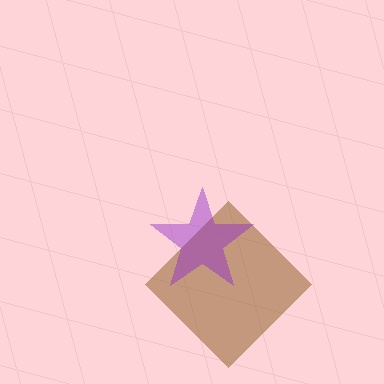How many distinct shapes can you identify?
There are 2 distinct shapes: a brown diamond, a purple star.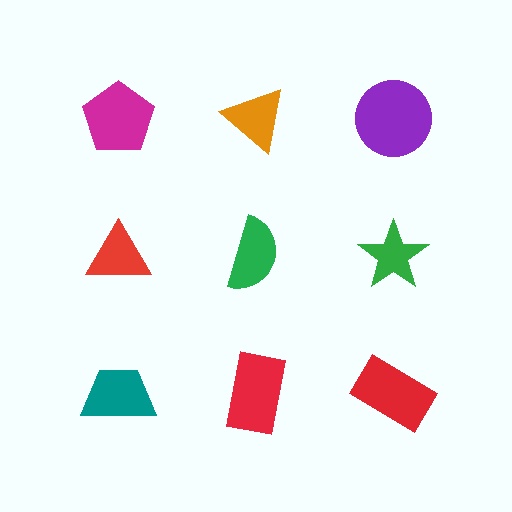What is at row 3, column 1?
A teal trapezoid.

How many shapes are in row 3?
3 shapes.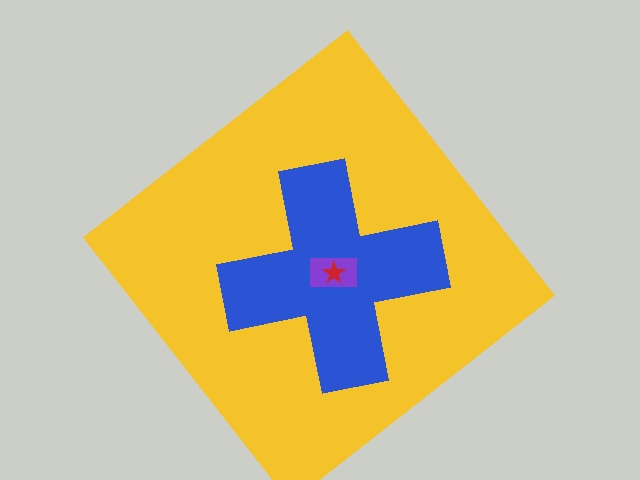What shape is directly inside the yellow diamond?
The blue cross.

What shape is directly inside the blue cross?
The purple rectangle.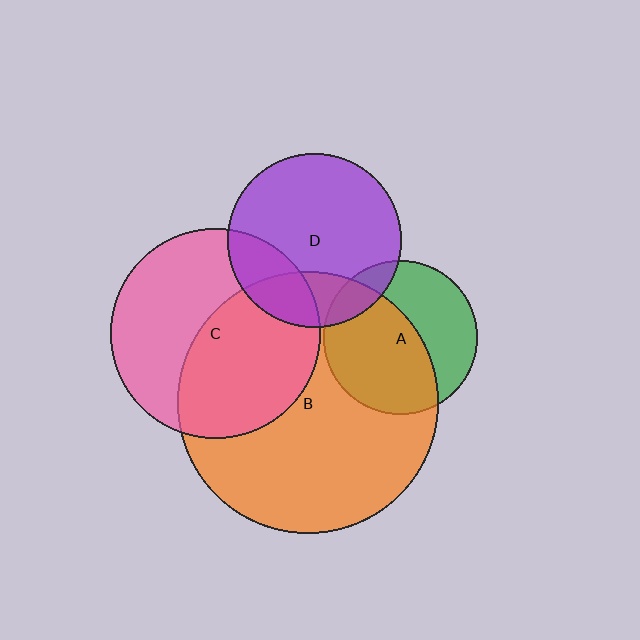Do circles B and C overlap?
Yes.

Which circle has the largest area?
Circle B (orange).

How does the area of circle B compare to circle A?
Approximately 2.9 times.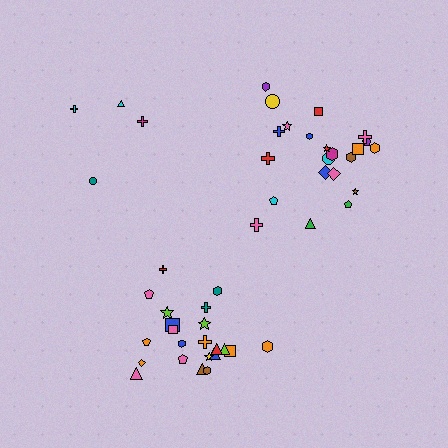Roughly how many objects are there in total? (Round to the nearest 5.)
Roughly 50 objects in total.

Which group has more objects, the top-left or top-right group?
The top-right group.